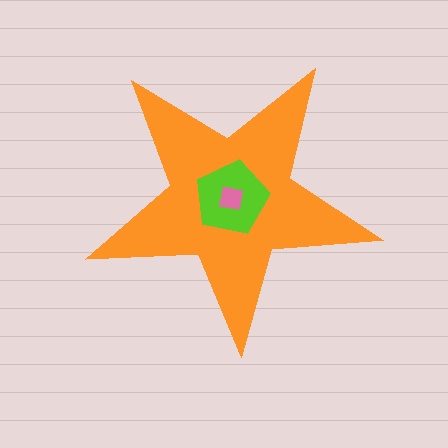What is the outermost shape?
The orange star.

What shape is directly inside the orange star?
The lime pentagon.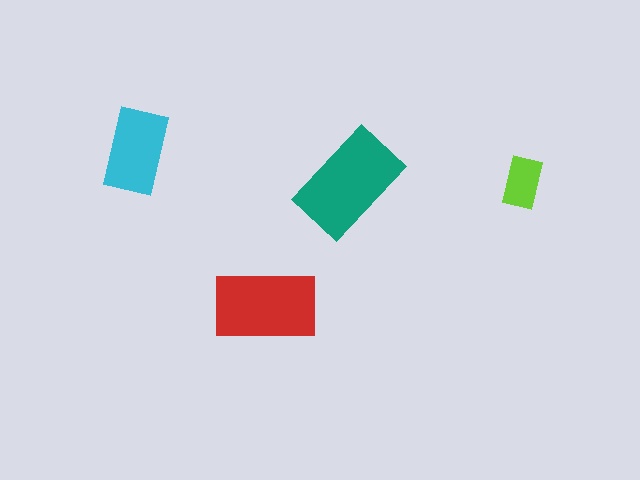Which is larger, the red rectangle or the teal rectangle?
The teal one.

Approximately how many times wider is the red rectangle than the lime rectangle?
About 2 times wider.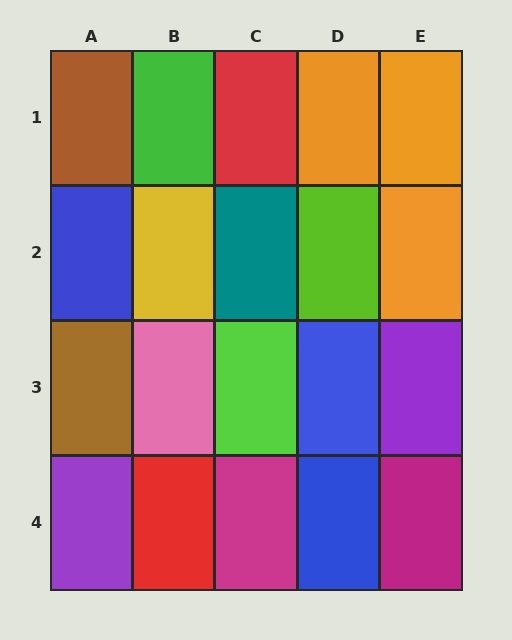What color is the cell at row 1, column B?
Green.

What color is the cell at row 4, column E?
Magenta.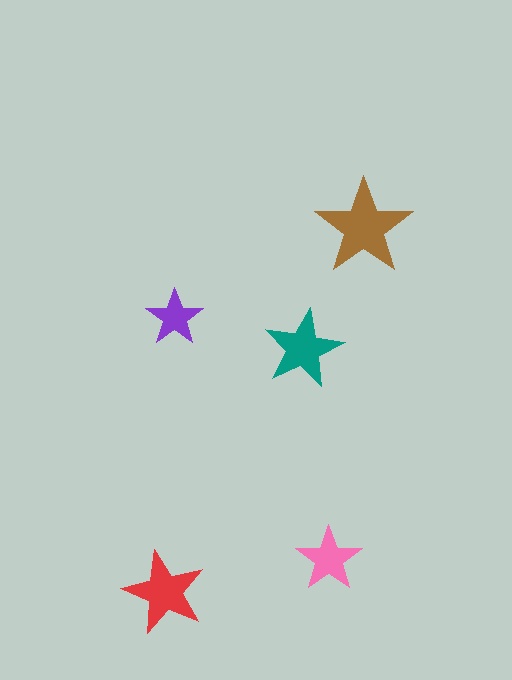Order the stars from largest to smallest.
the brown one, the red one, the teal one, the pink one, the purple one.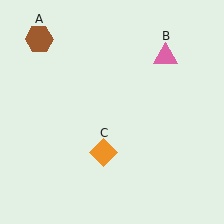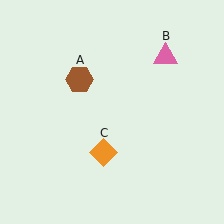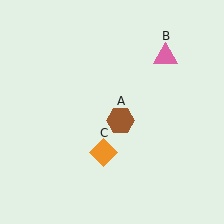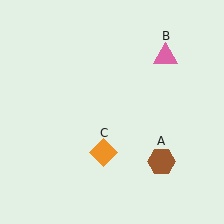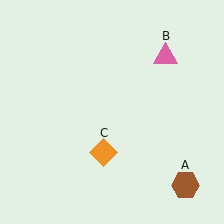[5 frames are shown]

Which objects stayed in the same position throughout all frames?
Pink triangle (object B) and orange diamond (object C) remained stationary.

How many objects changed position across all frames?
1 object changed position: brown hexagon (object A).